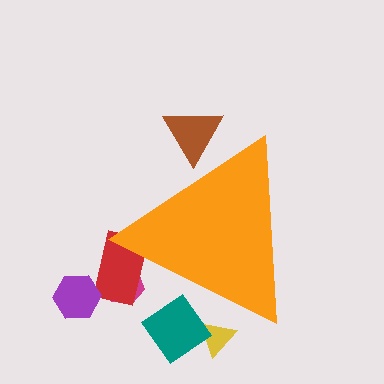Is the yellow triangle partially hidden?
Yes, the yellow triangle is partially hidden behind the orange triangle.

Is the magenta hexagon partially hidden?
Yes, the magenta hexagon is partially hidden behind the orange triangle.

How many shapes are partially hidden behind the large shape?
5 shapes are partially hidden.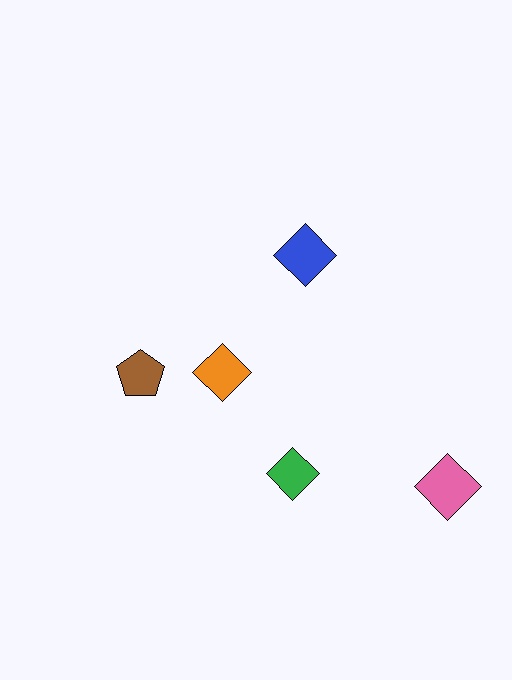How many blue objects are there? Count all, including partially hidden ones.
There is 1 blue object.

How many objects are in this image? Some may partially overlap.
There are 5 objects.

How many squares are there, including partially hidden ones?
There are no squares.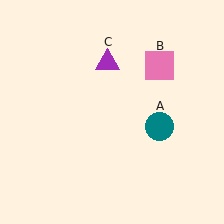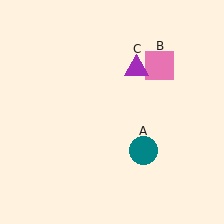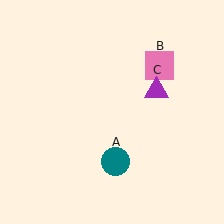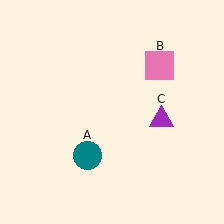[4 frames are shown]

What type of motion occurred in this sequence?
The teal circle (object A), purple triangle (object C) rotated clockwise around the center of the scene.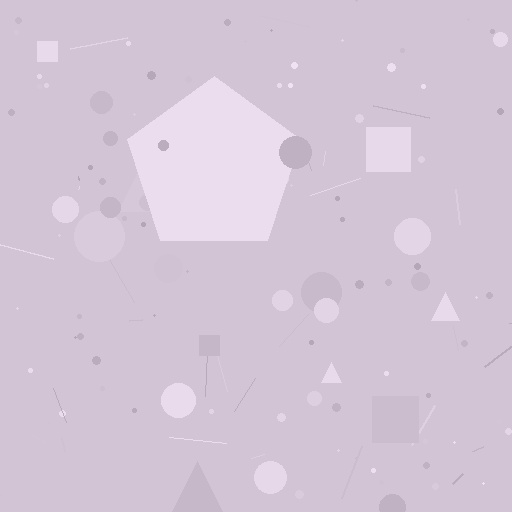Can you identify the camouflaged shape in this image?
The camouflaged shape is a pentagon.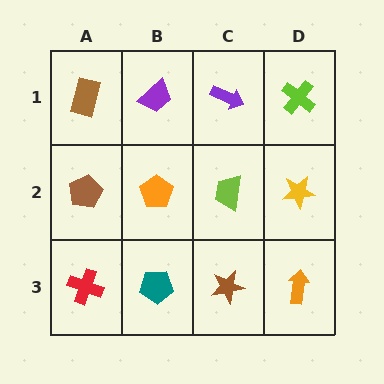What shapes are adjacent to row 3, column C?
A lime trapezoid (row 2, column C), a teal pentagon (row 3, column B), an orange arrow (row 3, column D).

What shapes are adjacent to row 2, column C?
A purple arrow (row 1, column C), a brown star (row 3, column C), an orange pentagon (row 2, column B), a yellow star (row 2, column D).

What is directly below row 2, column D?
An orange arrow.